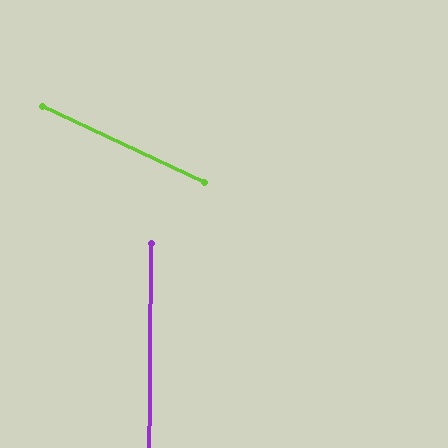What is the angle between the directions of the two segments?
Approximately 65 degrees.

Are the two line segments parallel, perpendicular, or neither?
Neither parallel nor perpendicular — they differ by about 65°.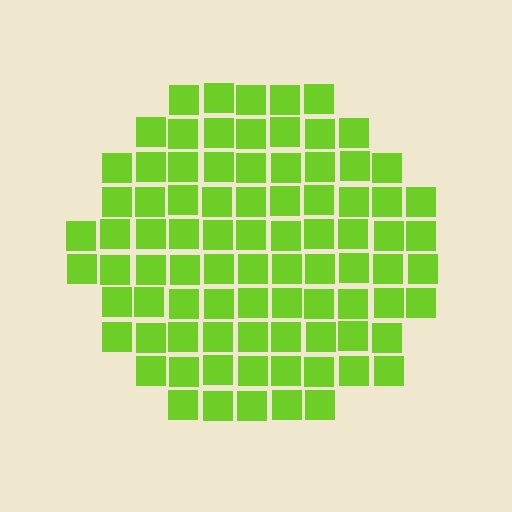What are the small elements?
The small elements are squares.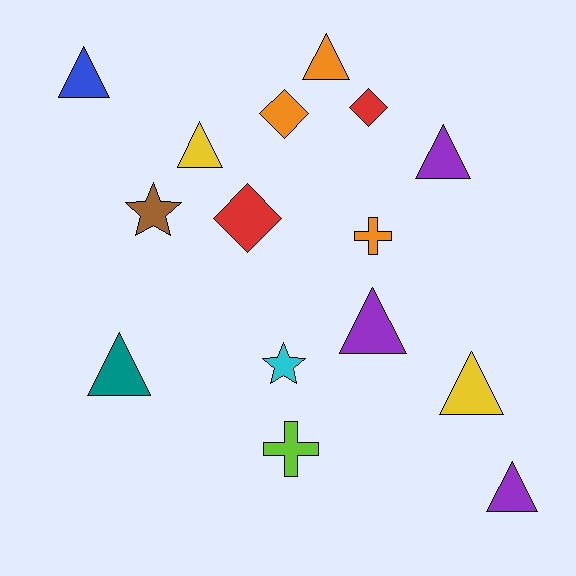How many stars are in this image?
There are 2 stars.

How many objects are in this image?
There are 15 objects.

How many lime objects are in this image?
There is 1 lime object.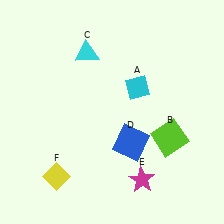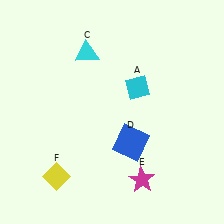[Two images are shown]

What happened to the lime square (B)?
The lime square (B) was removed in Image 2. It was in the bottom-right area of Image 1.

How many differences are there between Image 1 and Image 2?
There is 1 difference between the two images.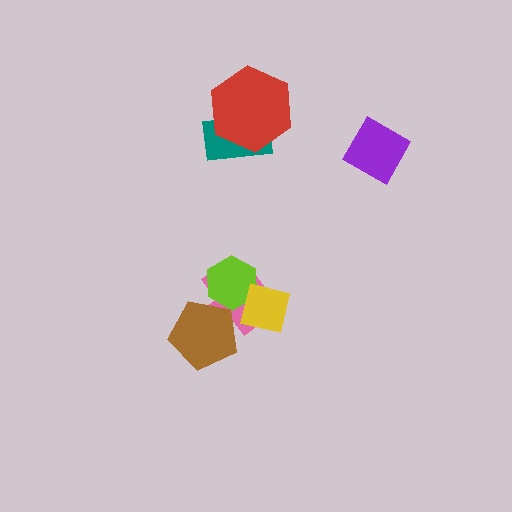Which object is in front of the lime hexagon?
The yellow square is in front of the lime hexagon.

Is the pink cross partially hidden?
Yes, it is partially covered by another shape.